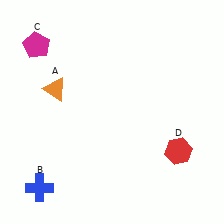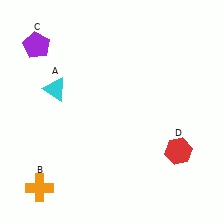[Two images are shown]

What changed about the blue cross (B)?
In Image 1, B is blue. In Image 2, it changed to orange.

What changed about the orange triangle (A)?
In Image 1, A is orange. In Image 2, it changed to cyan.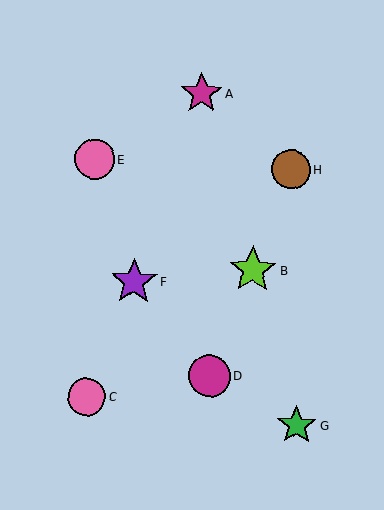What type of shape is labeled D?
Shape D is a magenta circle.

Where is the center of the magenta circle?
The center of the magenta circle is at (210, 376).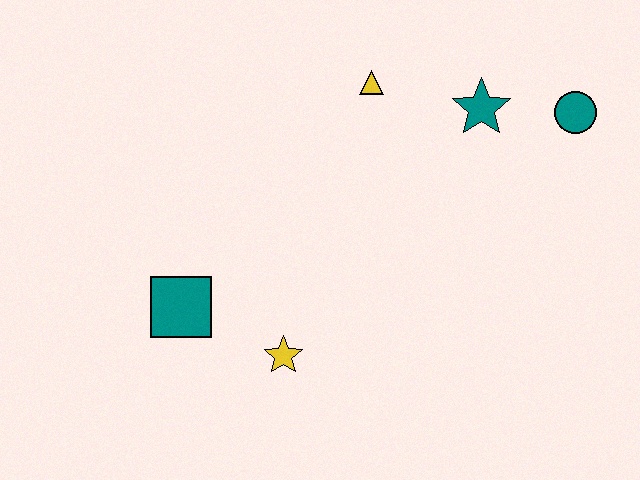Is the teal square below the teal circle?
Yes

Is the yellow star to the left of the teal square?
No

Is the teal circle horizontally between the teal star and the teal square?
No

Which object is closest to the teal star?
The teal circle is closest to the teal star.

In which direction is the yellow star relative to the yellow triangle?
The yellow star is below the yellow triangle.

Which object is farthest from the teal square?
The teal circle is farthest from the teal square.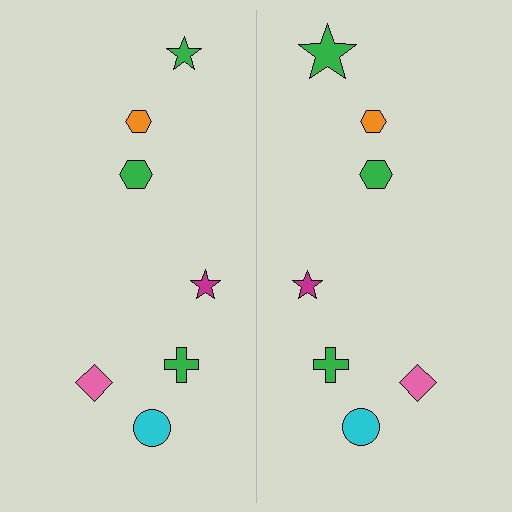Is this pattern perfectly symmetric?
No, the pattern is not perfectly symmetric. The green star on the right side has a different size than its mirror counterpart.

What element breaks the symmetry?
The green star on the right side has a different size than its mirror counterpart.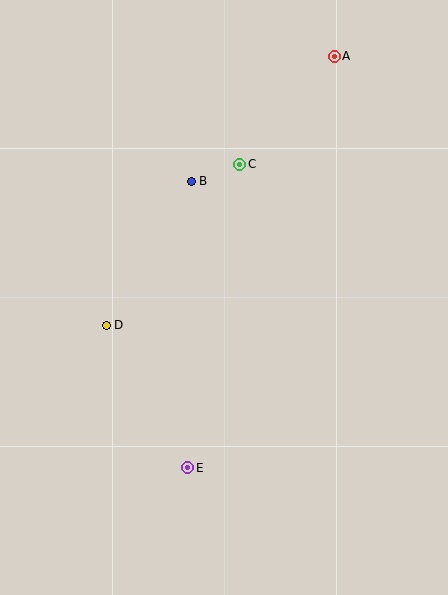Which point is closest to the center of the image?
Point B at (191, 181) is closest to the center.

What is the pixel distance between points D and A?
The distance between D and A is 353 pixels.